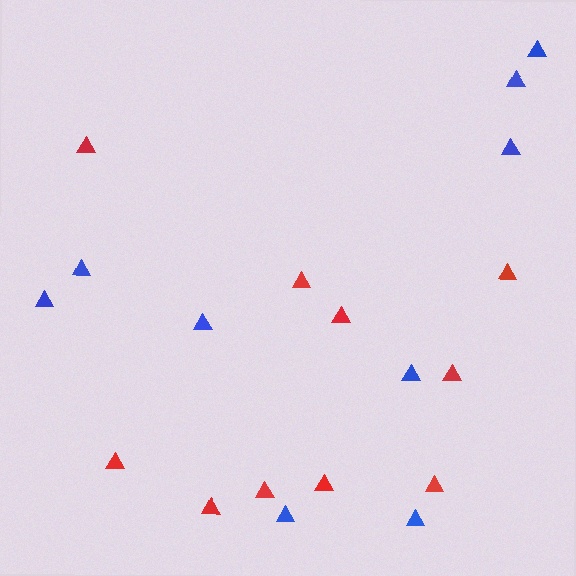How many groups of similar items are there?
There are 2 groups: one group of red triangles (10) and one group of blue triangles (9).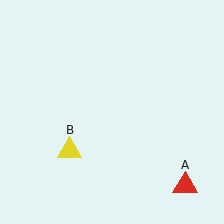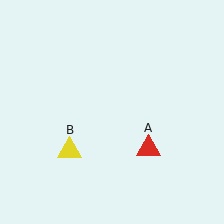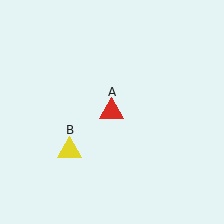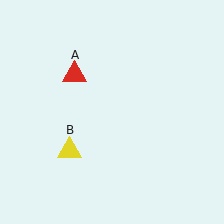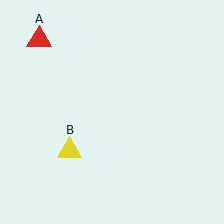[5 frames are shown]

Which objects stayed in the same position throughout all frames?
Yellow triangle (object B) remained stationary.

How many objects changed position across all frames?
1 object changed position: red triangle (object A).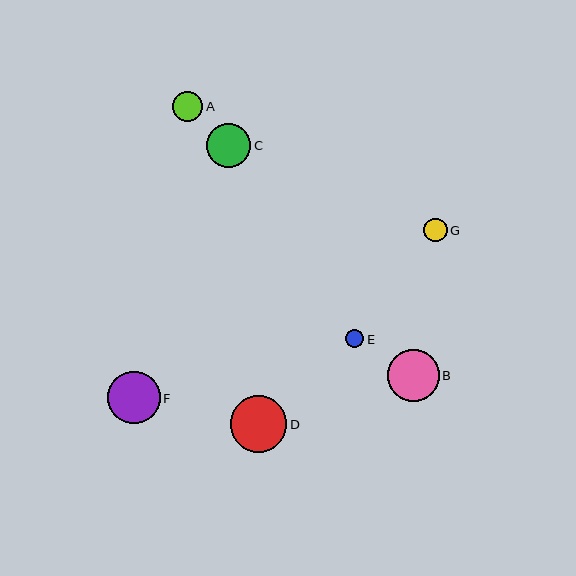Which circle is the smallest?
Circle E is the smallest with a size of approximately 18 pixels.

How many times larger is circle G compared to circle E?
Circle G is approximately 1.3 times the size of circle E.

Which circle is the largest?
Circle D is the largest with a size of approximately 56 pixels.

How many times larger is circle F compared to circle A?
Circle F is approximately 1.7 times the size of circle A.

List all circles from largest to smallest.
From largest to smallest: D, F, B, C, A, G, E.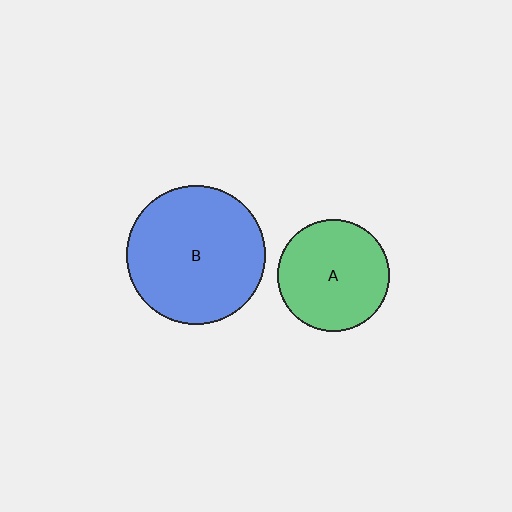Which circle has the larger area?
Circle B (blue).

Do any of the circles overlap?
No, none of the circles overlap.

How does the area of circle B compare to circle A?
Approximately 1.5 times.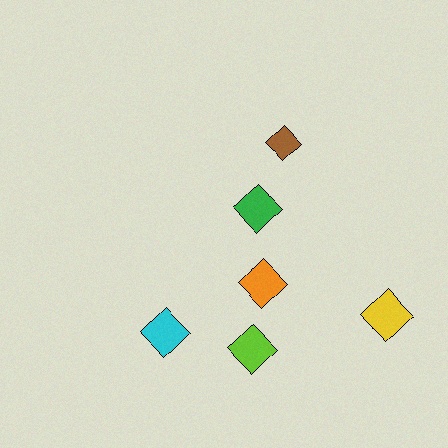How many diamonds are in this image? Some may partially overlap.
There are 6 diamonds.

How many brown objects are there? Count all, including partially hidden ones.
There is 1 brown object.